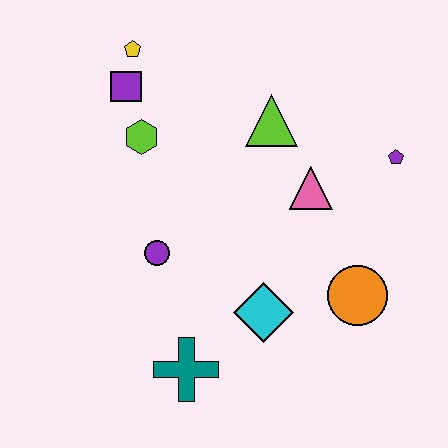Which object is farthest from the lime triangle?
The teal cross is farthest from the lime triangle.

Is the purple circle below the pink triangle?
Yes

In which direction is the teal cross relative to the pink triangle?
The teal cross is below the pink triangle.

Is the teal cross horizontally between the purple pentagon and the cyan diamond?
No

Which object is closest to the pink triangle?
The lime triangle is closest to the pink triangle.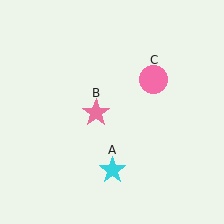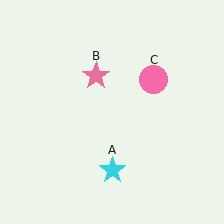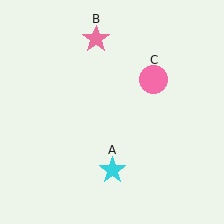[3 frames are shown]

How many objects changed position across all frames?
1 object changed position: pink star (object B).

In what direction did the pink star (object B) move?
The pink star (object B) moved up.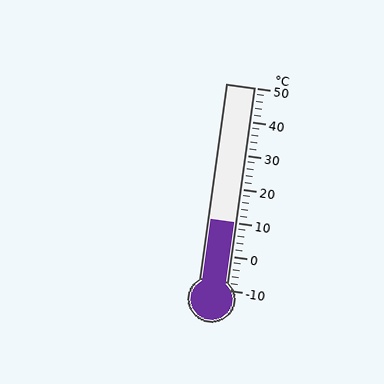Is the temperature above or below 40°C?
The temperature is below 40°C.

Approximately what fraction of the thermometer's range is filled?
The thermometer is filled to approximately 35% of its range.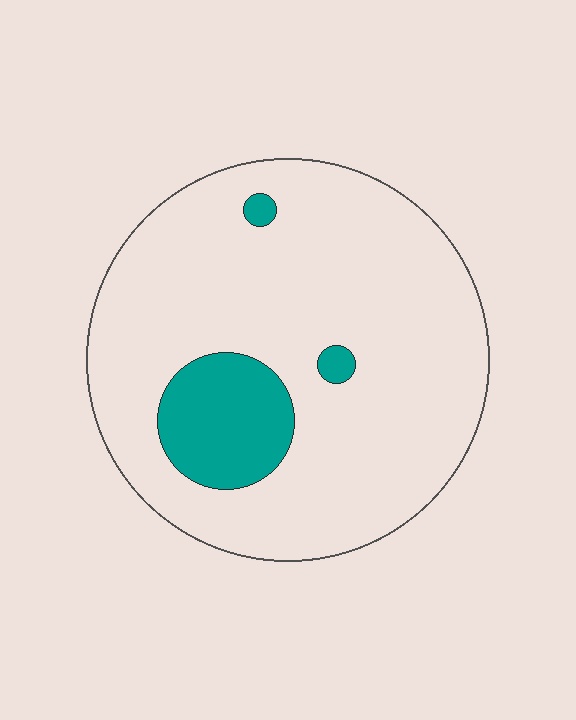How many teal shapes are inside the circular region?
3.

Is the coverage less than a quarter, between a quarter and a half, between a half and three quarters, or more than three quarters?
Less than a quarter.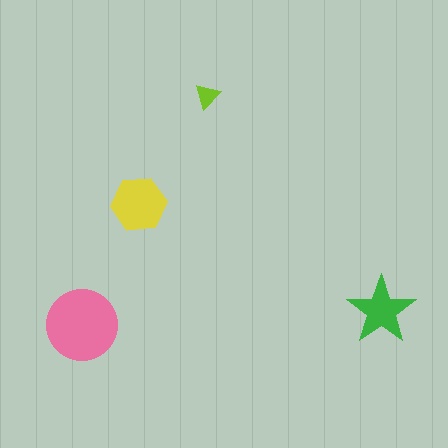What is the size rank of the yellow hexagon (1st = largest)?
2nd.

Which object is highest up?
The lime triangle is topmost.